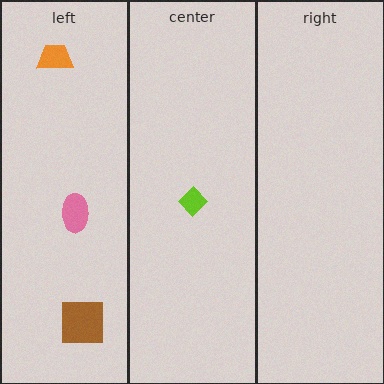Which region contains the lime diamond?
The center region.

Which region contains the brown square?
The left region.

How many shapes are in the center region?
1.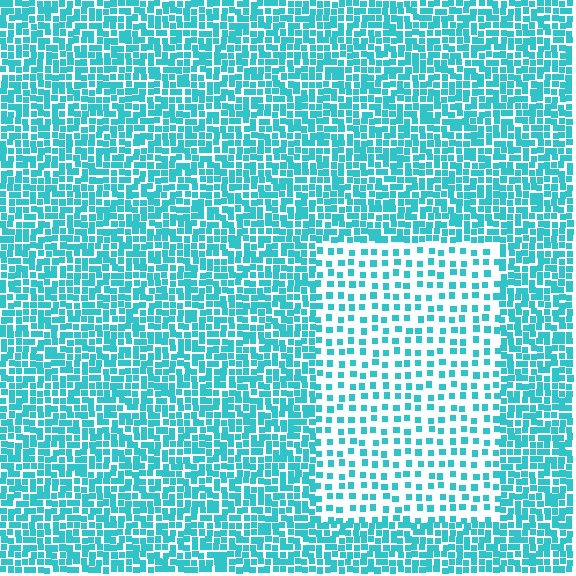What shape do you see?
I see a rectangle.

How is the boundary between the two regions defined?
The boundary is defined by a change in element density (approximately 2.3x ratio). All elements are the same color, size, and shape.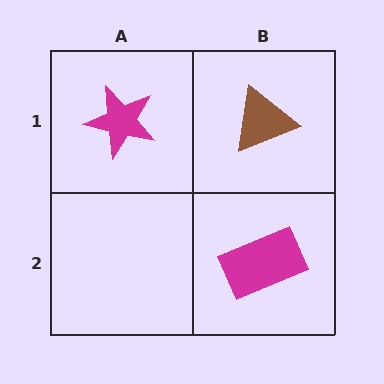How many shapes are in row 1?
2 shapes.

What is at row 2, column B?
A magenta rectangle.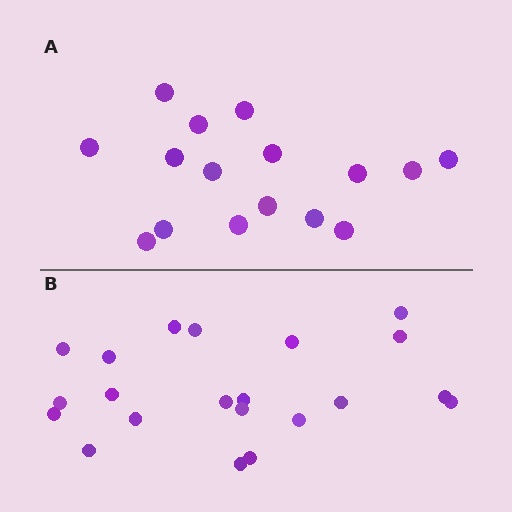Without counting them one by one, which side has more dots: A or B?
Region B (the bottom region) has more dots.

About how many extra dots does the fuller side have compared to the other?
Region B has about 5 more dots than region A.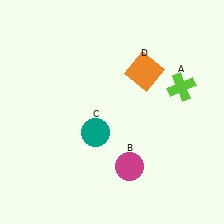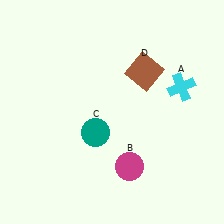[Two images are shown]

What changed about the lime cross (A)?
In Image 1, A is lime. In Image 2, it changed to cyan.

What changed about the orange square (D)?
In Image 1, D is orange. In Image 2, it changed to brown.